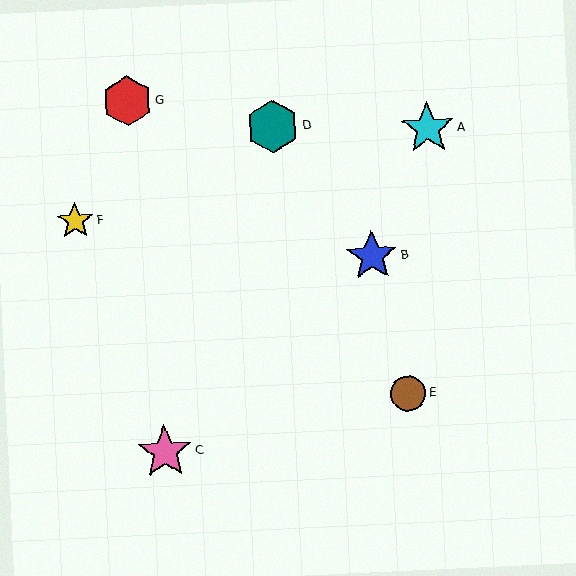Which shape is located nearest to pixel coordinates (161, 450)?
The pink star (labeled C) at (165, 452) is nearest to that location.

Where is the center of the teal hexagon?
The center of the teal hexagon is at (273, 127).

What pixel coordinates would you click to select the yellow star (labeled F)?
Click at (76, 221) to select the yellow star F.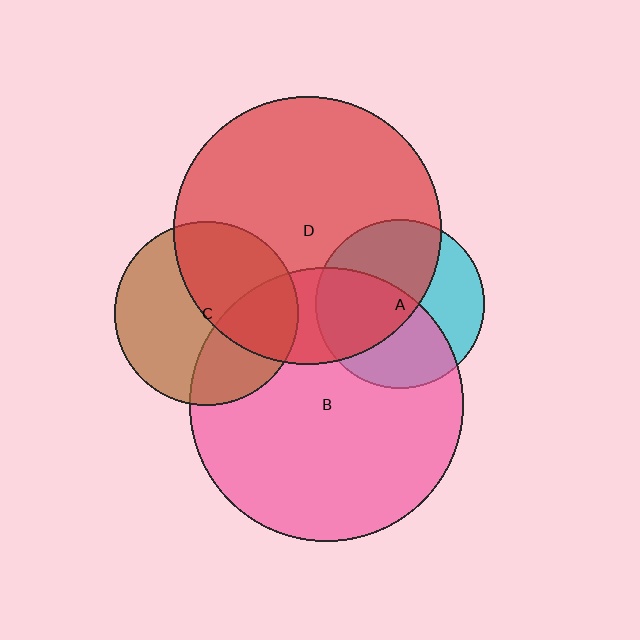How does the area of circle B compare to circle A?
Approximately 2.6 times.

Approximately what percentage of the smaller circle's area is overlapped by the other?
Approximately 55%.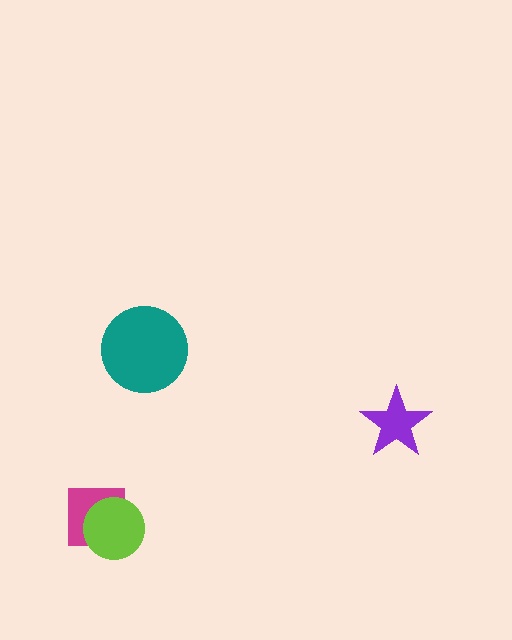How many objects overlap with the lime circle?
1 object overlaps with the lime circle.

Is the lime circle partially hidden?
No, no other shape covers it.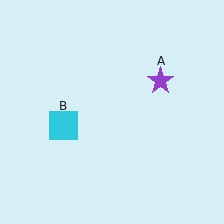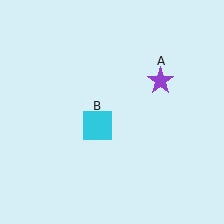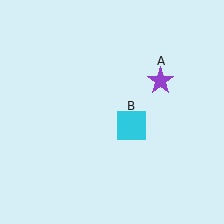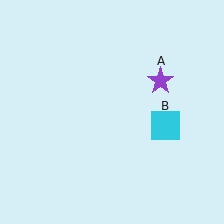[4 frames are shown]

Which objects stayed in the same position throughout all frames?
Purple star (object A) remained stationary.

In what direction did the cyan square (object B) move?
The cyan square (object B) moved right.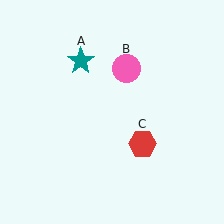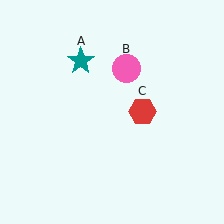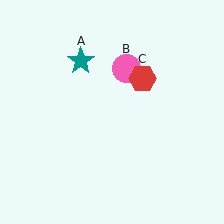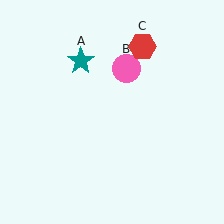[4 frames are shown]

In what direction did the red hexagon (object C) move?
The red hexagon (object C) moved up.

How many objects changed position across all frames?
1 object changed position: red hexagon (object C).